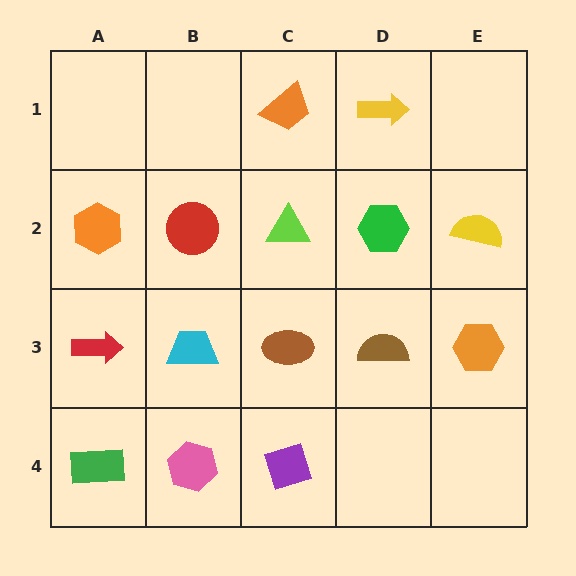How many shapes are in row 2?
5 shapes.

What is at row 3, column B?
A cyan trapezoid.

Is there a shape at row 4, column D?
No, that cell is empty.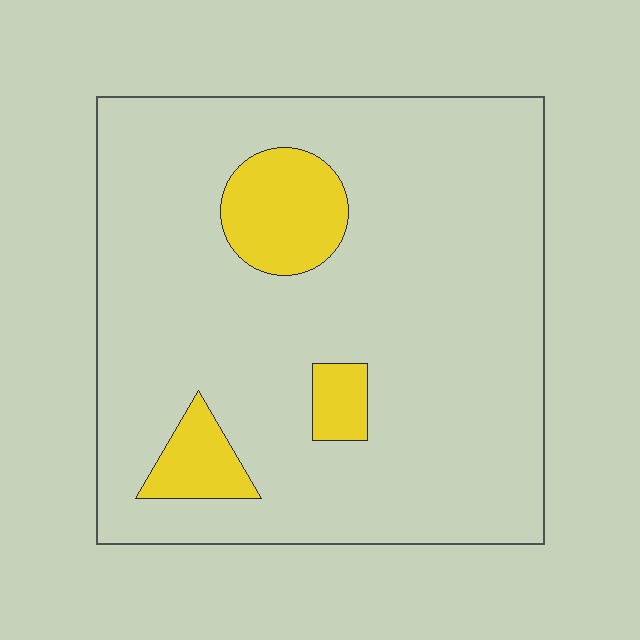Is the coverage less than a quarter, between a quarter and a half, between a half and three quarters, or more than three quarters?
Less than a quarter.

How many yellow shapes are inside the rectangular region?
3.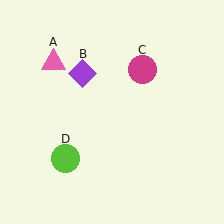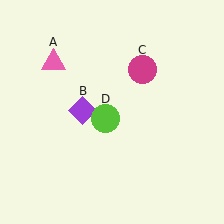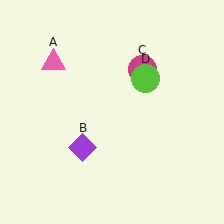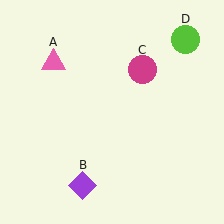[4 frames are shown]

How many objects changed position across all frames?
2 objects changed position: purple diamond (object B), lime circle (object D).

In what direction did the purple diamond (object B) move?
The purple diamond (object B) moved down.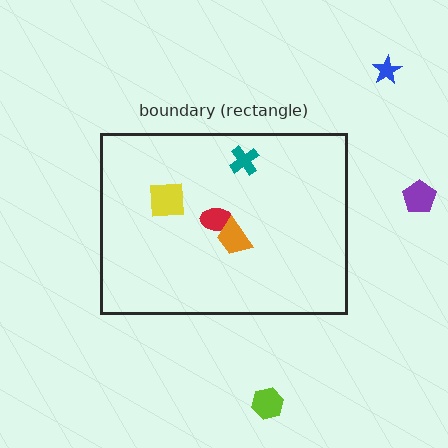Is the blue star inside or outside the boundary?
Outside.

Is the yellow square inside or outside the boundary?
Inside.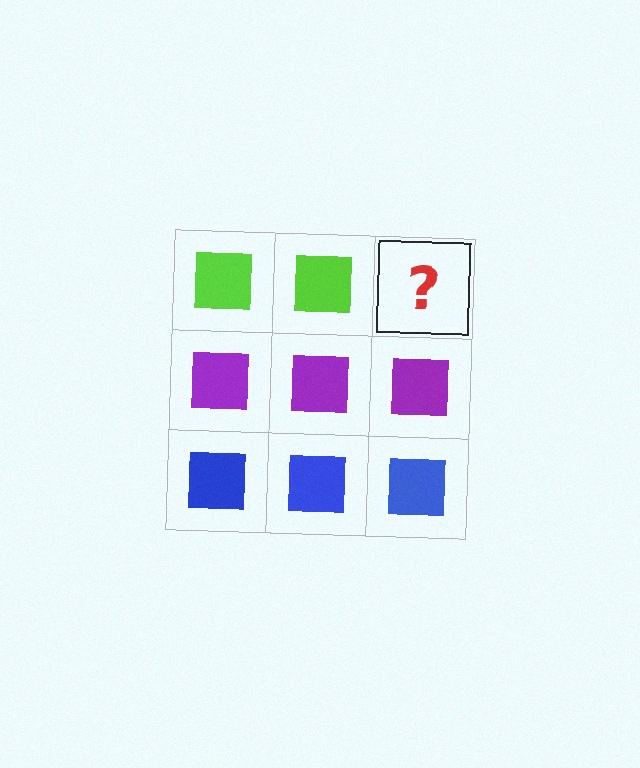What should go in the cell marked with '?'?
The missing cell should contain a lime square.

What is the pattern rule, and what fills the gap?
The rule is that each row has a consistent color. The gap should be filled with a lime square.